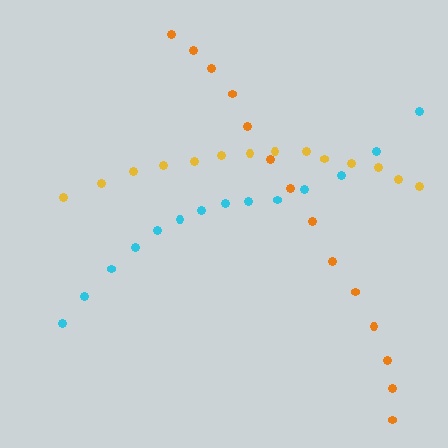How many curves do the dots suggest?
There are 3 distinct paths.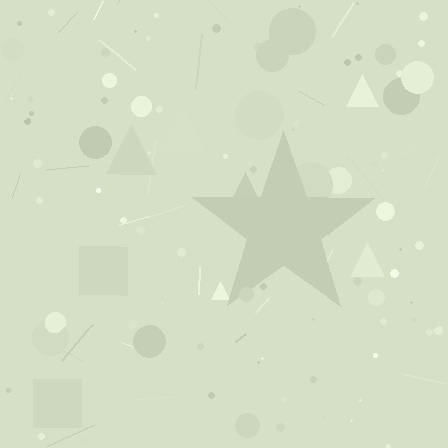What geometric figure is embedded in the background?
A star is embedded in the background.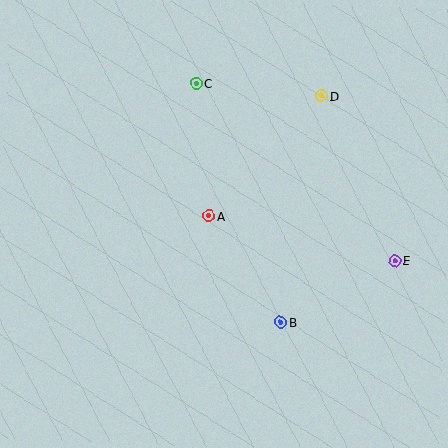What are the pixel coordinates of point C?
Point C is at (196, 83).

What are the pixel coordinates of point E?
Point E is at (395, 261).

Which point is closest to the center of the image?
Point A at (209, 216) is closest to the center.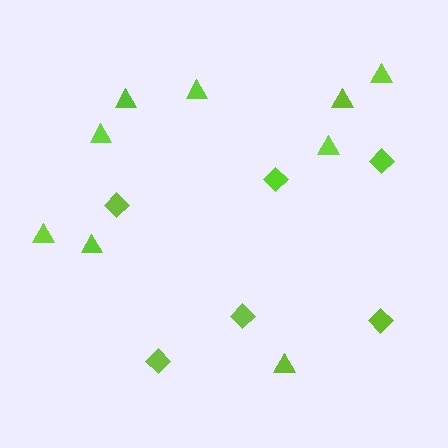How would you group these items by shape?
There are 2 groups: one group of diamonds (6) and one group of triangles (9).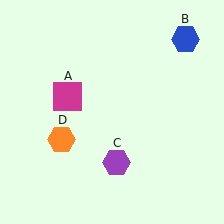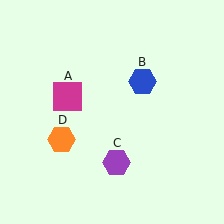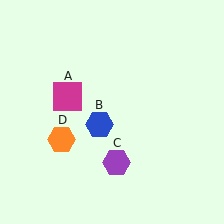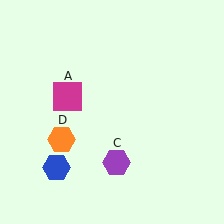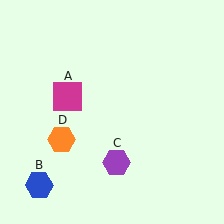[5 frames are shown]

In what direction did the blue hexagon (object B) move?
The blue hexagon (object B) moved down and to the left.